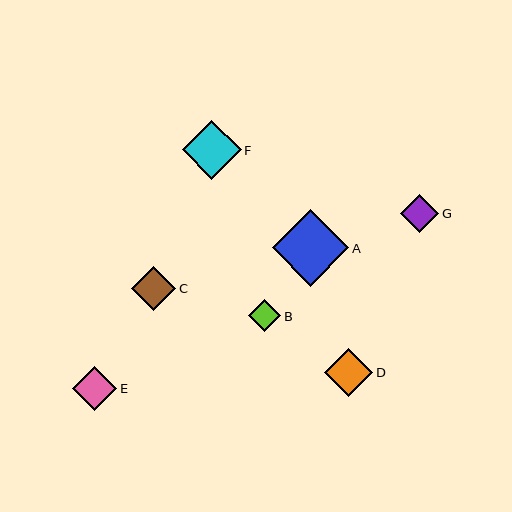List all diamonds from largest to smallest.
From largest to smallest: A, F, D, E, C, G, B.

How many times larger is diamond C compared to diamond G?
Diamond C is approximately 1.1 times the size of diamond G.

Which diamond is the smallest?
Diamond B is the smallest with a size of approximately 33 pixels.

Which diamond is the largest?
Diamond A is the largest with a size of approximately 77 pixels.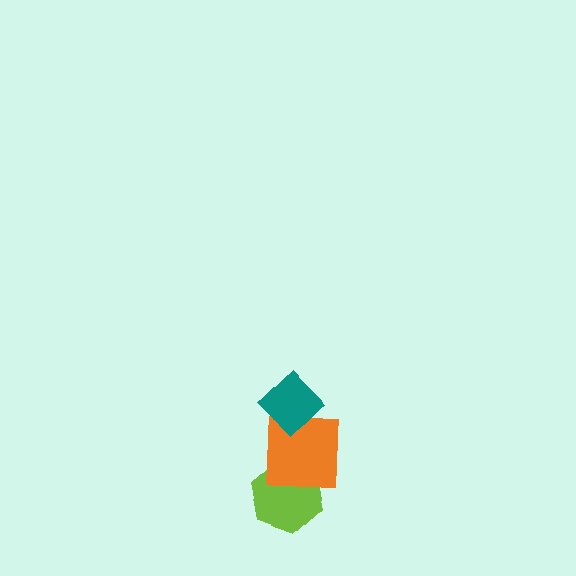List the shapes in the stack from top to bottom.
From top to bottom: the teal diamond, the orange square, the lime hexagon.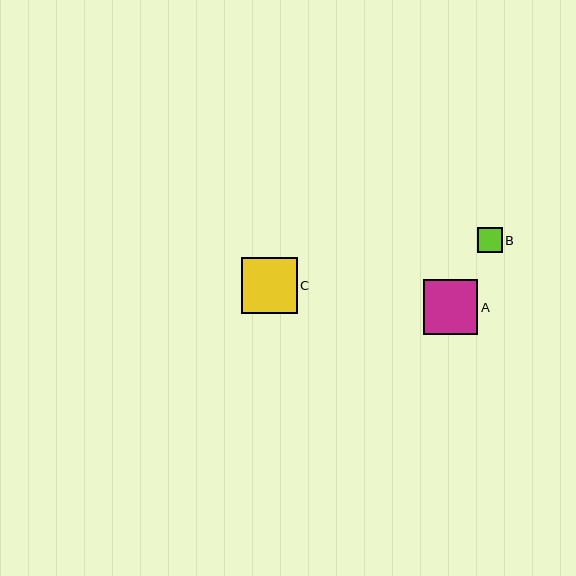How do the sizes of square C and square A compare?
Square C and square A are approximately the same size.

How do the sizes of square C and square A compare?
Square C and square A are approximately the same size.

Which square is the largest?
Square C is the largest with a size of approximately 56 pixels.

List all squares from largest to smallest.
From largest to smallest: C, A, B.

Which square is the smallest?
Square B is the smallest with a size of approximately 24 pixels.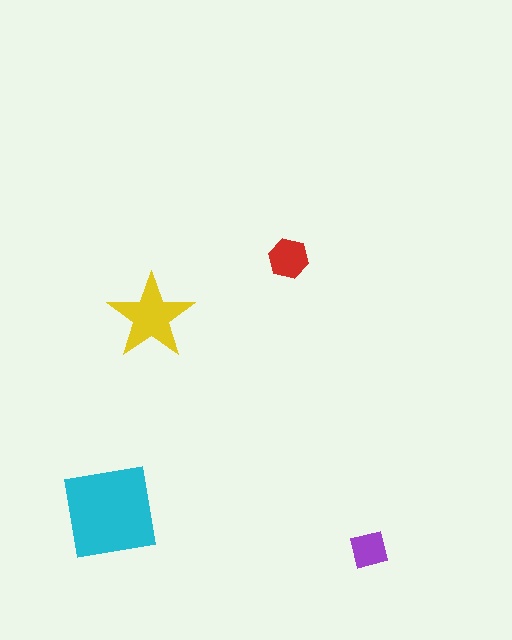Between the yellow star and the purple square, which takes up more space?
The yellow star.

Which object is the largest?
The cyan square.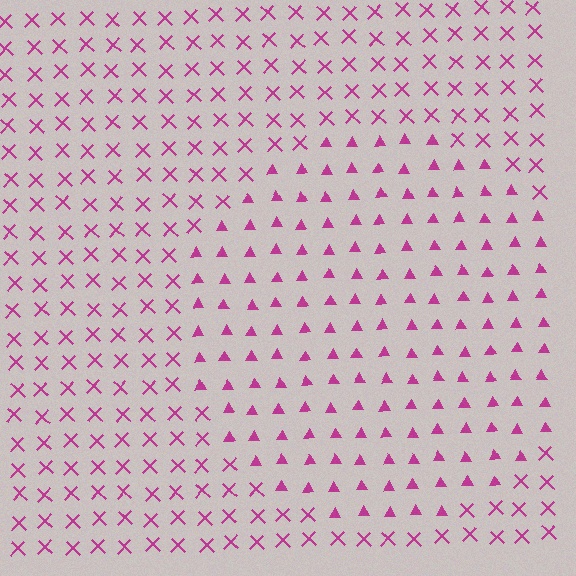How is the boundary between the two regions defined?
The boundary is defined by a change in element shape: triangles inside vs. X marks outside. All elements share the same color and spacing.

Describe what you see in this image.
The image is filled with small magenta elements arranged in a uniform grid. A circle-shaped region contains triangles, while the surrounding area contains X marks. The boundary is defined purely by the change in element shape.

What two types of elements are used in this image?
The image uses triangles inside the circle region and X marks outside it.